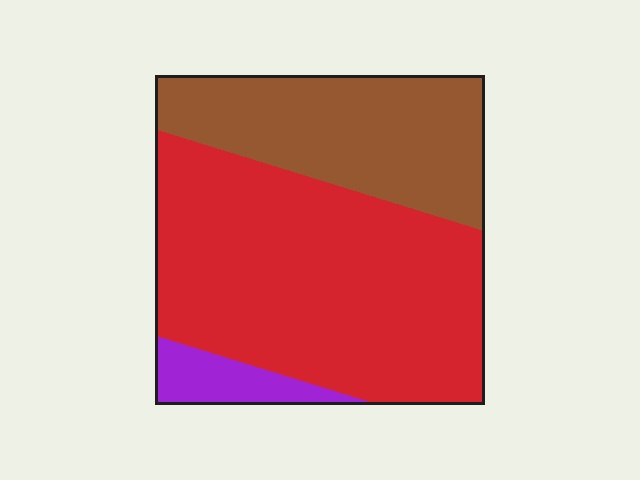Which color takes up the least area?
Purple, at roughly 5%.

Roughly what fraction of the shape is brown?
Brown takes up about one third (1/3) of the shape.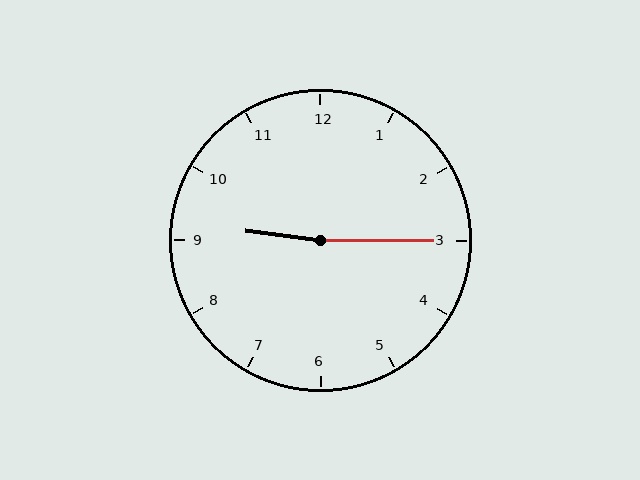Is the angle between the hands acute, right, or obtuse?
It is obtuse.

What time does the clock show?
9:15.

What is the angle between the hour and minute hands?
Approximately 172 degrees.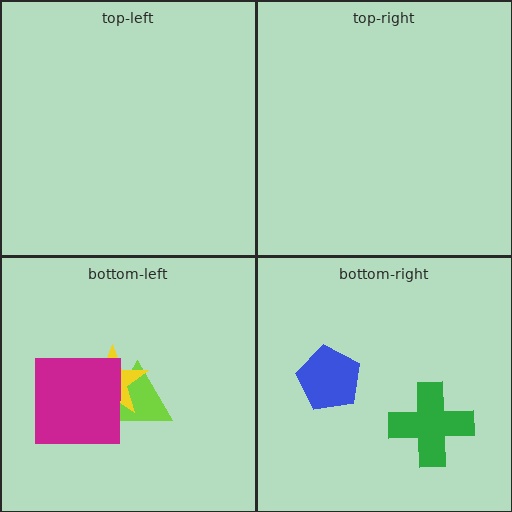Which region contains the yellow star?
The bottom-left region.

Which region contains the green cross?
The bottom-right region.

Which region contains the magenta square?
The bottom-left region.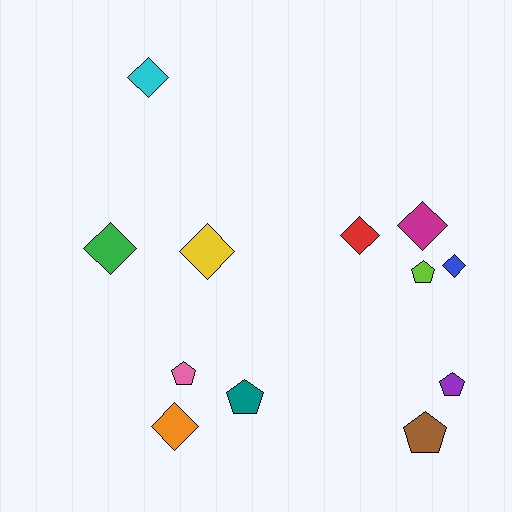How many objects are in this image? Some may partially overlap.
There are 12 objects.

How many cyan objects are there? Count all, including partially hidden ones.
There is 1 cyan object.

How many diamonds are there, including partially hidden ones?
There are 7 diamonds.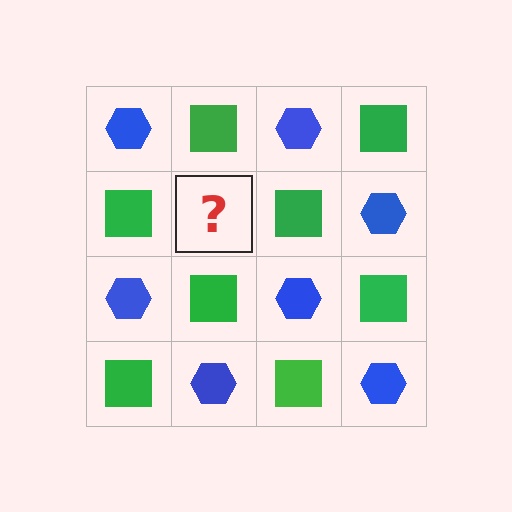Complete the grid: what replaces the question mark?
The question mark should be replaced with a blue hexagon.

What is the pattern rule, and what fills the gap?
The rule is that it alternates blue hexagon and green square in a checkerboard pattern. The gap should be filled with a blue hexagon.